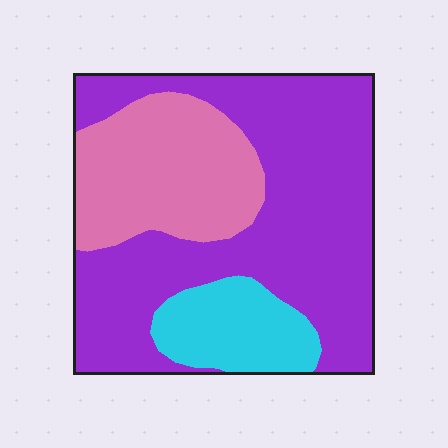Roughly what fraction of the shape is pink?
Pink covers around 25% of the shape.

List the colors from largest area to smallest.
From largest to smallest: purple, pink, cyan.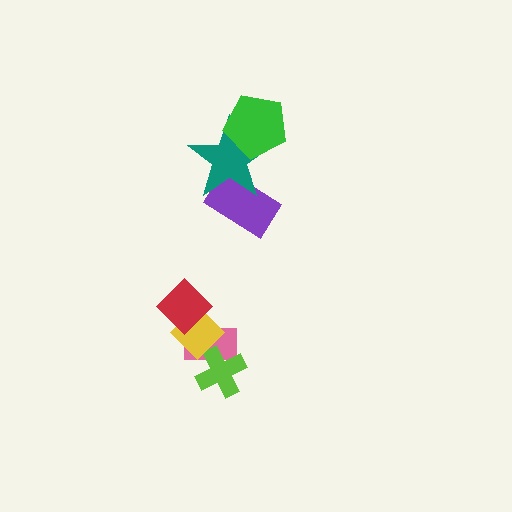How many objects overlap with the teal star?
2 objects overlap with the teal star.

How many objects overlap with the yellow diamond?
3 objects overlap with the yellow diamond.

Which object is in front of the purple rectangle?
The teal star is in front of the purple rectangle.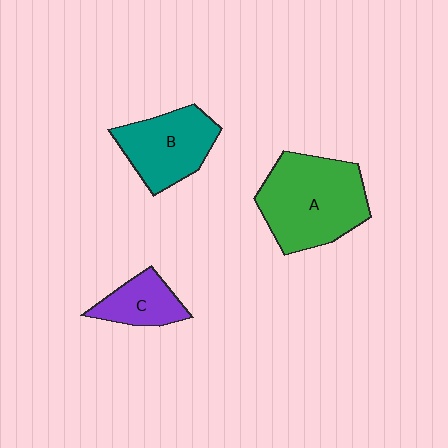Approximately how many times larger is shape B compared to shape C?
Approximately 1.6 times.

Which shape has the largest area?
Shape A (green).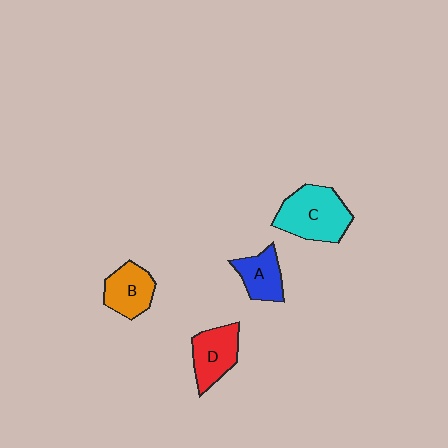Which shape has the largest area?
Shape C (cyan).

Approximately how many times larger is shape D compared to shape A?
Approximately 1.2 times.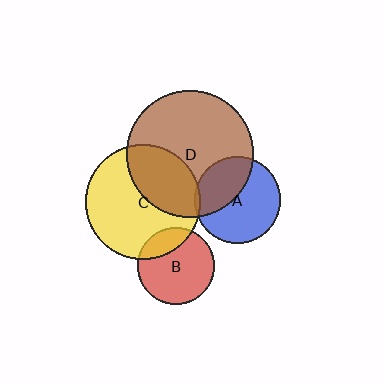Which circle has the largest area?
Circle D (brown).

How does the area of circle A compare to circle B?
Approximately 1.3 times.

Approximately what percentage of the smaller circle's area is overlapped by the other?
Approximately 40%.